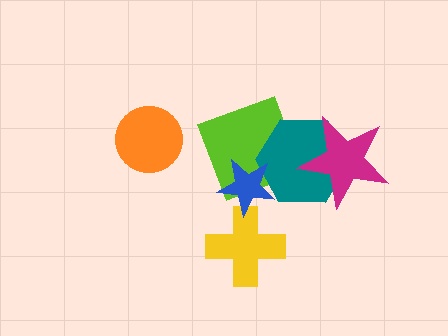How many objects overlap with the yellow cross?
1 object overlaps with the yellow cross.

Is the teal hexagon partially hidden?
Yes, it is partially covered by another shape.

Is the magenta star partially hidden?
No, no other shape covers it.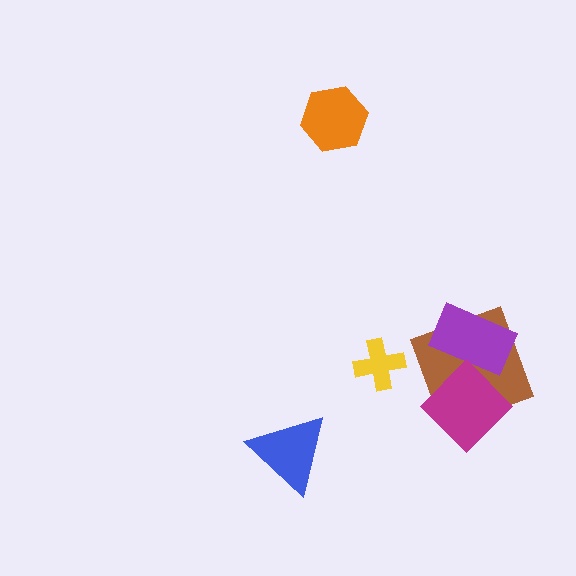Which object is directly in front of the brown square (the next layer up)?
The purple rectangle is directly in front of the brown square.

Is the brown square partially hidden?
Yes, it is partially covered by another shape.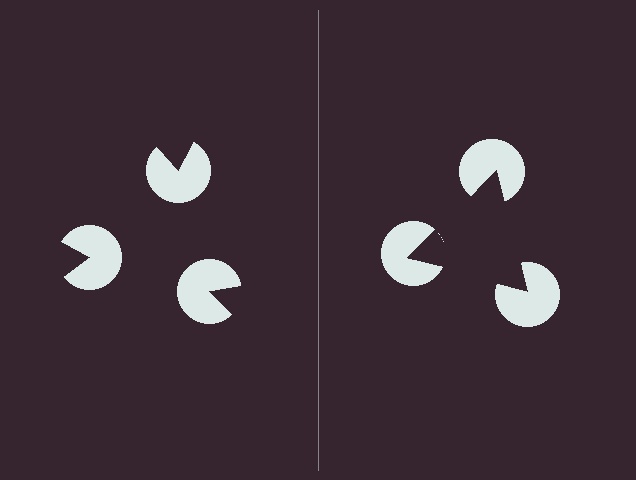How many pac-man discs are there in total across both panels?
6 — 3 on each side.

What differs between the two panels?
The pac-man discs are positioned identically on both sides; only the wedge orientations differ. On the right they align to a triangle; on the left they are misaligned.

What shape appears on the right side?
An illusory triangle.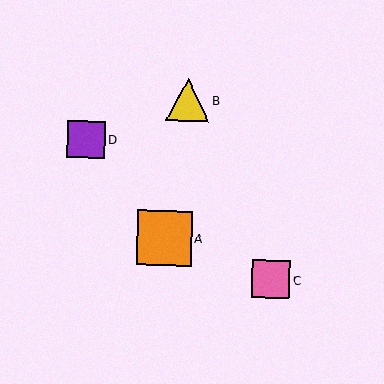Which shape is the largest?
The orange square (labeled A) is the largest.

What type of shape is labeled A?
Shape A is an orange square.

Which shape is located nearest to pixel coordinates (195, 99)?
The yellow triangle (labeled B) at (188, 100) is nearest to that location.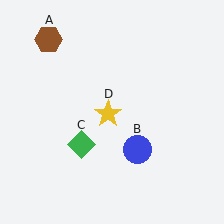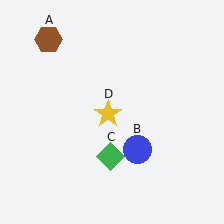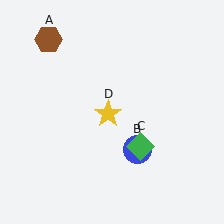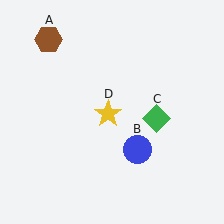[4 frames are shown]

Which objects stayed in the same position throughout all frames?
Brown hexagon (object A) and blue circle (object B) and yellow star (object D) remained stationary.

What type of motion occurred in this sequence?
The green diamond (object C) rotated counterclockwise around the center of the scene.